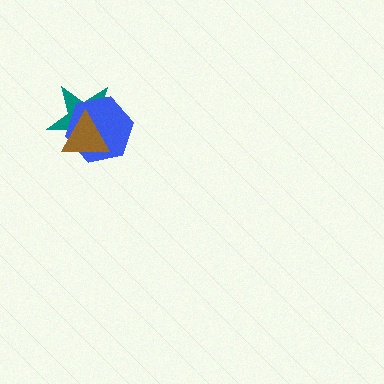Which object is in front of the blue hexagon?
The brown triangle is in front of the blue hexagon.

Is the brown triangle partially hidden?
No, no other shape covers it.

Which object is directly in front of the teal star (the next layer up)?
The blue hexagon is directly in front of the teal star.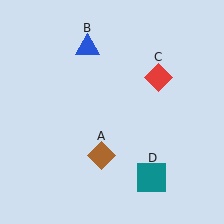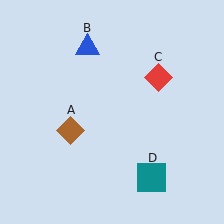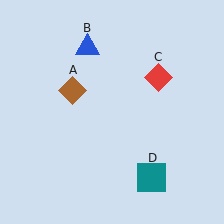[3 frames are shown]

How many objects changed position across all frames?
1 object changed position: brown diamond (object A).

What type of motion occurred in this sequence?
The brown diamond (object A) rotated clockwise around the center of the scene.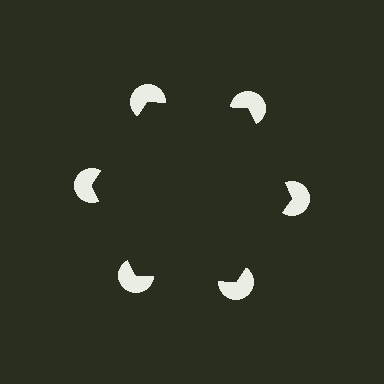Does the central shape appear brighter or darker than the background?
It typically appears slightly darker than the background, even though no actual brightness change is drawn.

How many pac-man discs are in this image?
There are 6 — one at each vertex of the illusory hexagon.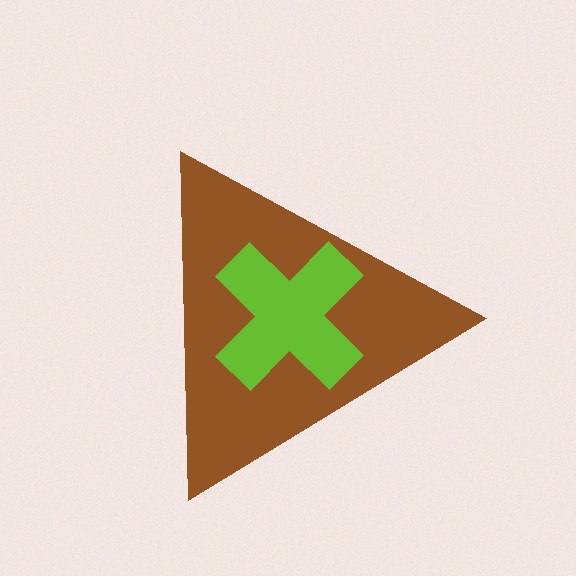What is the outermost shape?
The brown triangle.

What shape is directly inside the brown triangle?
The lime cross.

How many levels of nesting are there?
2.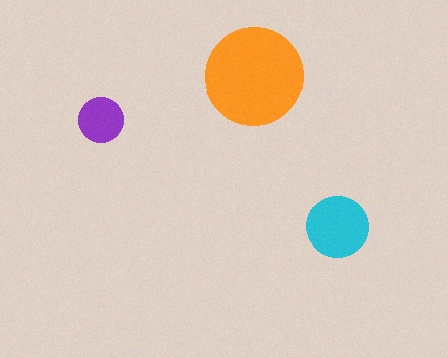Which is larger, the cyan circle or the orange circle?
The orange one.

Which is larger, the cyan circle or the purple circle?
The cyan one.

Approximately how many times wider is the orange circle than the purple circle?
About 2 times wider.